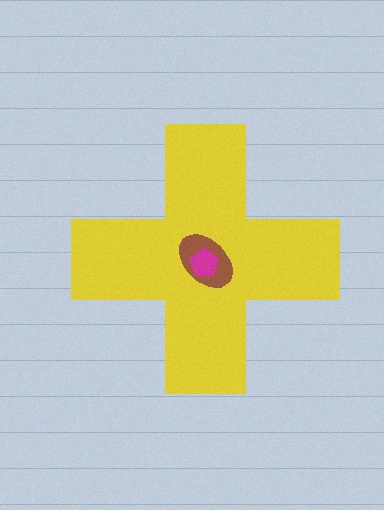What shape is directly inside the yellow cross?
The brown ellipse.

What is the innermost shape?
The magenta pentagon.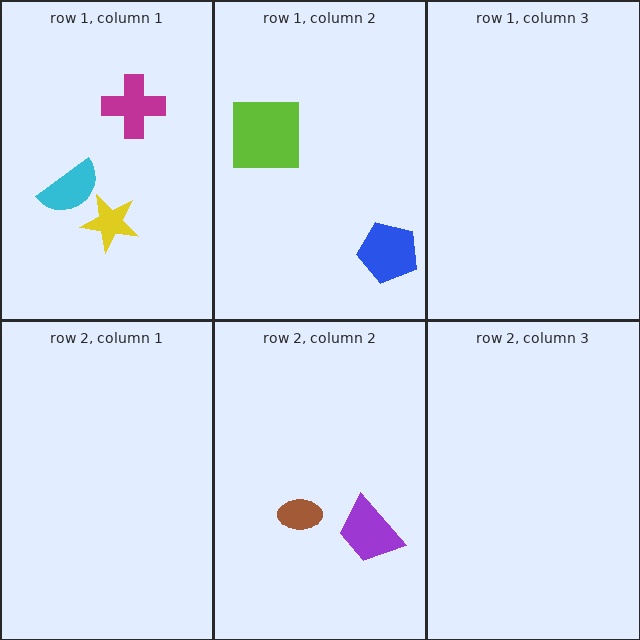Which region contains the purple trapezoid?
The row 2, column 2 region.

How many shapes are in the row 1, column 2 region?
2.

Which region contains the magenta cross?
The row 1, column 1 region.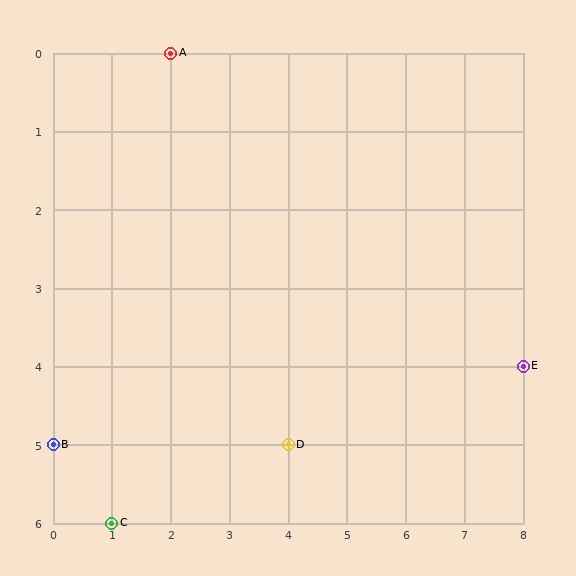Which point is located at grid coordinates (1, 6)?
Point C is at (1, 6).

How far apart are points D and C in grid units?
Points D and C are 3 columns and 1 row apart (about 3.2 grid units diagonally).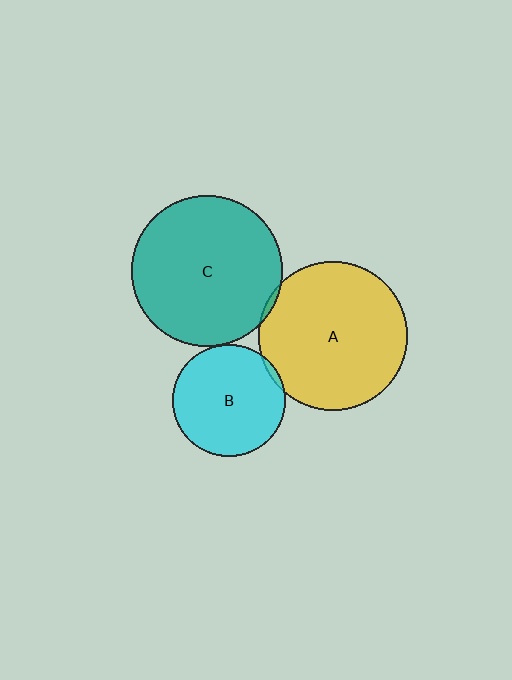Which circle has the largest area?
Circle C (teal).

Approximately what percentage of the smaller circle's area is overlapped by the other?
Approximately 5%.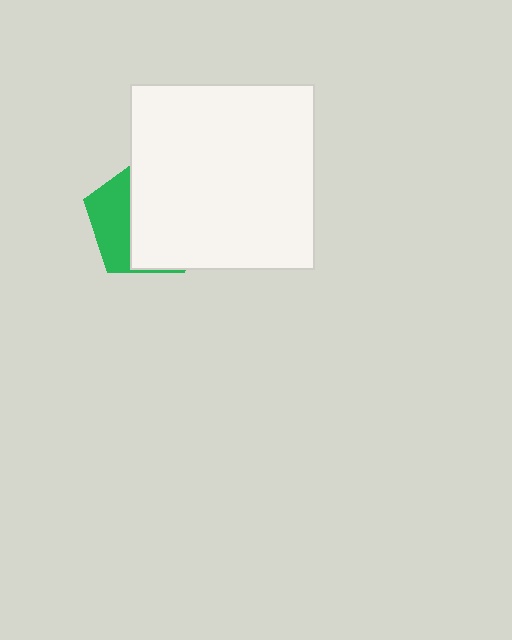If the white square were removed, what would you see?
You would see the complete green pentagon.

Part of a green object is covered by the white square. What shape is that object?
It is a pentagon.